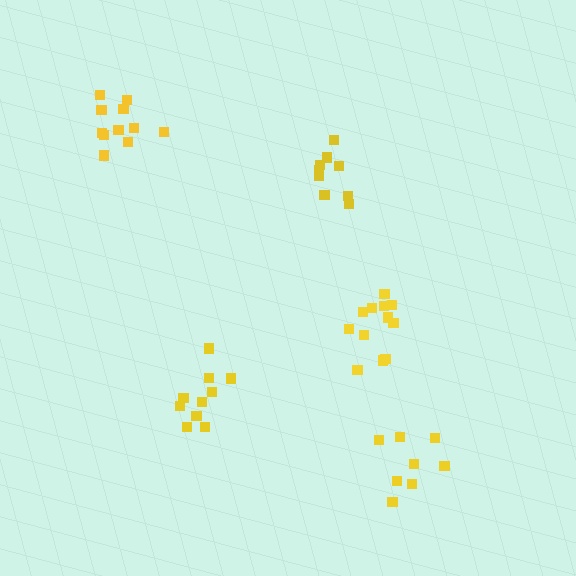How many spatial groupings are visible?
There are 5 spatial groupings.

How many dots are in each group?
Group 1: 12 dots, Group 2: 8 dots, Group 3: 10 dots, Group 4: 9 dots, Group 5: 12 dots (51 total).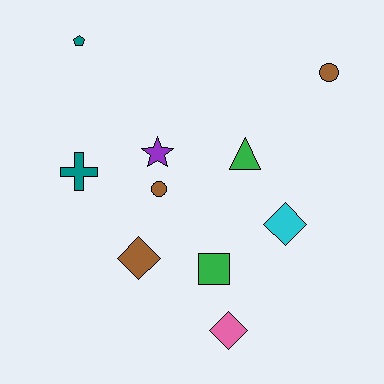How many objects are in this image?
There are 10 objects.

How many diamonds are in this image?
There are 3 diamonds.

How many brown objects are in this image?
There are 3 brown objects.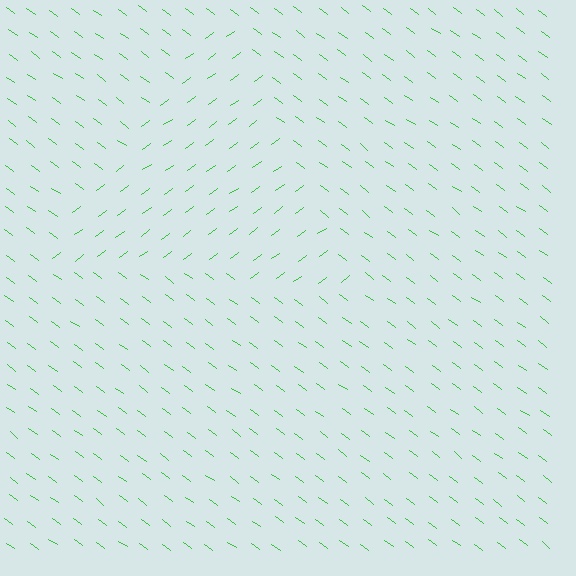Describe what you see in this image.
The image is filled with small green line segments. A triangle region in the image has lines oriented differently from the surrounding lines, creating a visible texture boundary.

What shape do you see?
I see a triangle.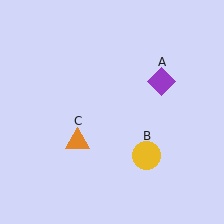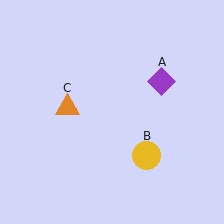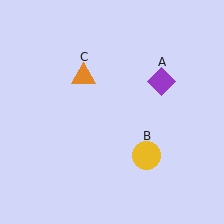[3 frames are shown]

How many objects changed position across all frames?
1 object changed position: orange triangle (object C).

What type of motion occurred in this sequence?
The orange triangle (object C) rotated clockwise around the center of the scene.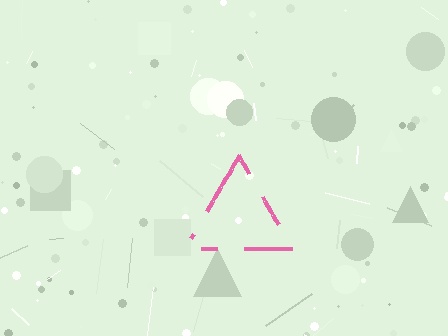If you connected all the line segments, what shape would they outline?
They would outline a triangle.